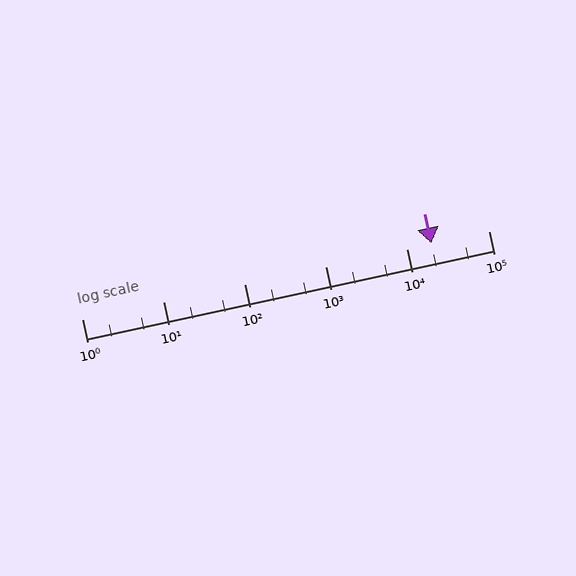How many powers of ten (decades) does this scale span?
The scale spans 5 decades, from 1 to 100000.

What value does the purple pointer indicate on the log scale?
The pointer indicates approximately 20000.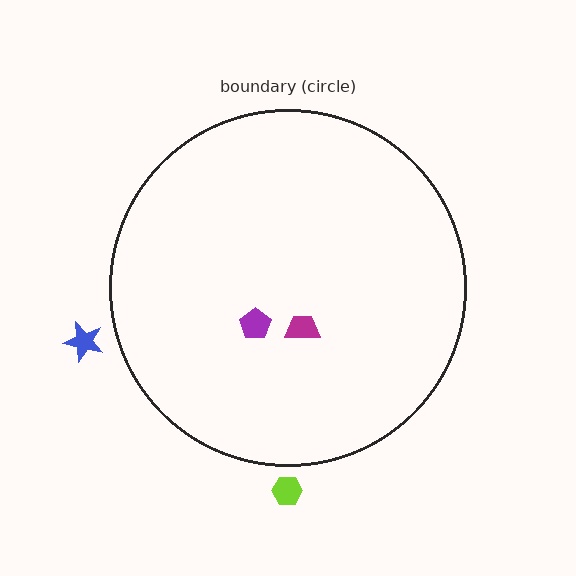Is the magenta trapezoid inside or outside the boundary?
Inside.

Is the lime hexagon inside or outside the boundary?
Outside.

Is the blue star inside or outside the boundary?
Outside.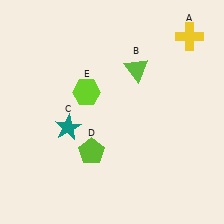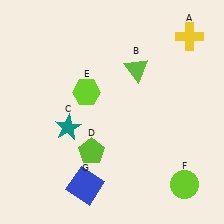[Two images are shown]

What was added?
A lime circle (F), a blue square (G) were added in Image 2.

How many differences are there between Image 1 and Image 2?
There are 2 differences between the two images.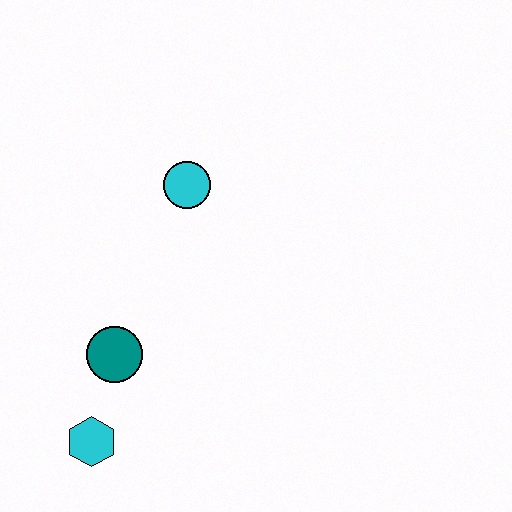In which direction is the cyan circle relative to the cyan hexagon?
The cyan circle is above the cyan hexagon.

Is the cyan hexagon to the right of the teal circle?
No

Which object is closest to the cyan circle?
The teal circle is closest to the cyan circle.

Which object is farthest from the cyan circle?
The cyan hexagon is farthest from the cyan circle.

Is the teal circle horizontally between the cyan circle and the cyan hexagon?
Yes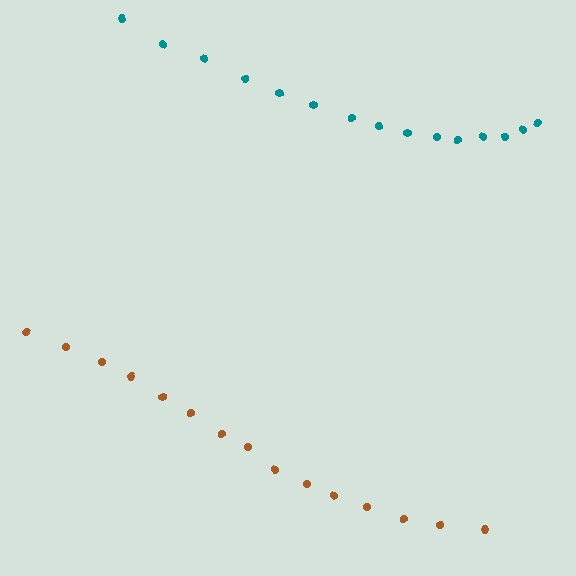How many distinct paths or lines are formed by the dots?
There are 2 distinct paths.